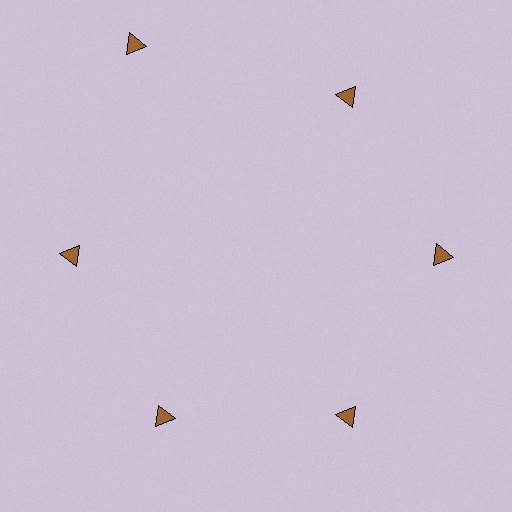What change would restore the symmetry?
The symmetry would be restored by moving it inward, back onto the ring so that all 6 triangles sit at equal angles and equal distance from the center.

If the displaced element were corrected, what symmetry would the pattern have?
It would have 6-fold rotational symmetry — the pattern would map onto itself every 60 degrees.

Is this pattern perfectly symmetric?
No. The 6 brown triangles are arranged in a ring, but one element near the 11 o'clock position is pushed outward from the center, breaking the 6-fold rotational symmetry.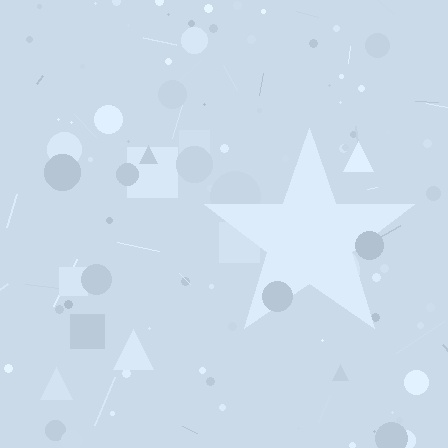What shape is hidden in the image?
A star is hidden in the image.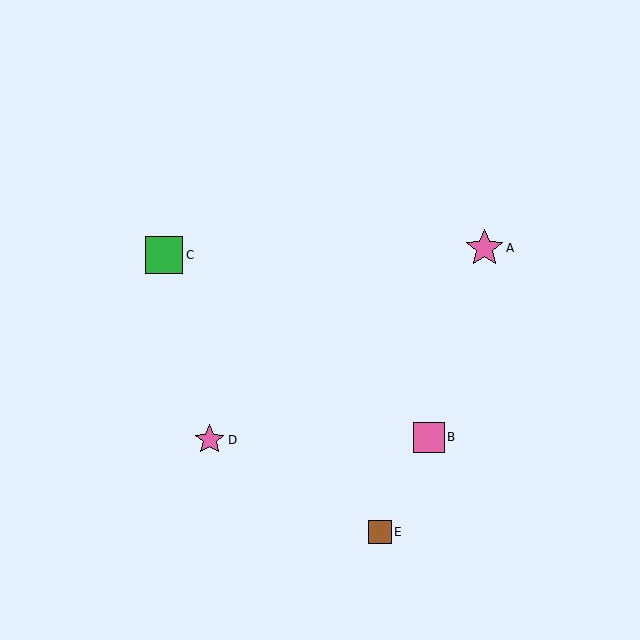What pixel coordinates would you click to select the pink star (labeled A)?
Click at (485, 248) to select the pink star A.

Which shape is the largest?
The pink star (labeled A) is the largest.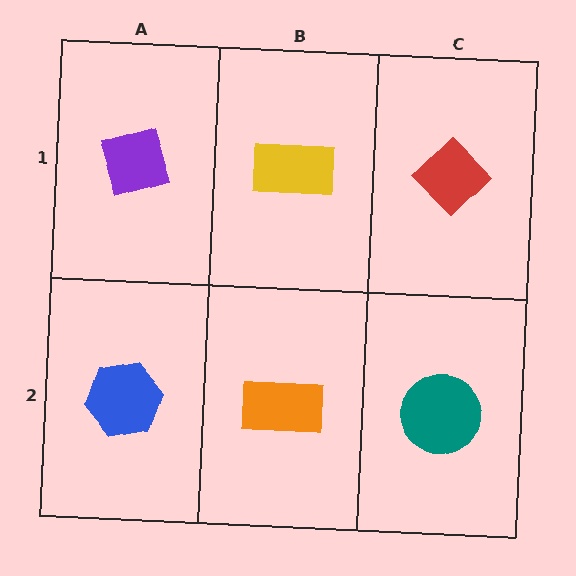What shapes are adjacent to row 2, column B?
A yellow rectangle (row 1, column B), a blue hexagon (row 2, column A), a teal circle (row 2, column C).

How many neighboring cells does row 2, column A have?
2.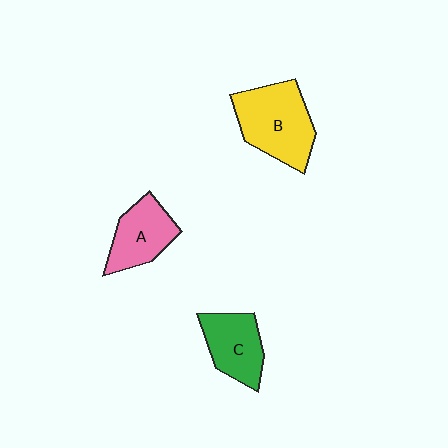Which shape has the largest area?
Shape B (yellow).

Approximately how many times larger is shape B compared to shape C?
Approximately 1.4 times.